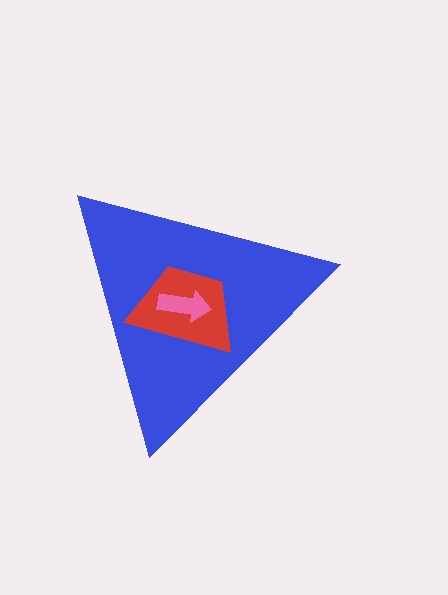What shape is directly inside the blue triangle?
The red trapezoid.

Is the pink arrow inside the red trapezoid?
Yes.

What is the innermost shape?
The pink arrow.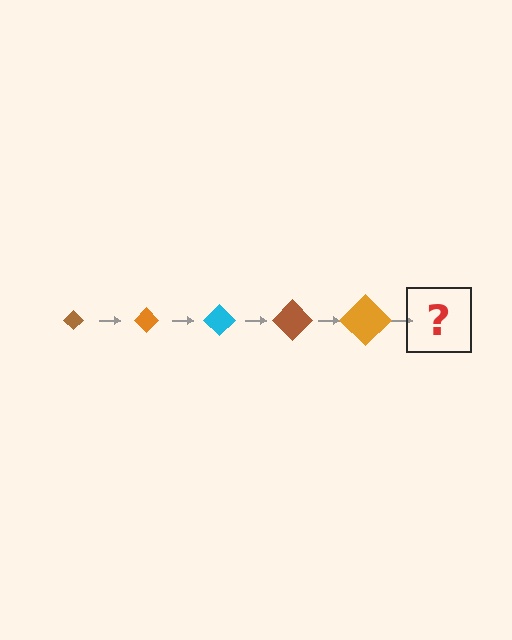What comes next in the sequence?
The next element should be a cyan diamond, larger than the previous one.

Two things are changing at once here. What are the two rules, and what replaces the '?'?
The two rules are that the diamond grows larger each step and the color cycles through brown, orange, and cyan. The '?' should be a cyan diamond, larger than the previous one.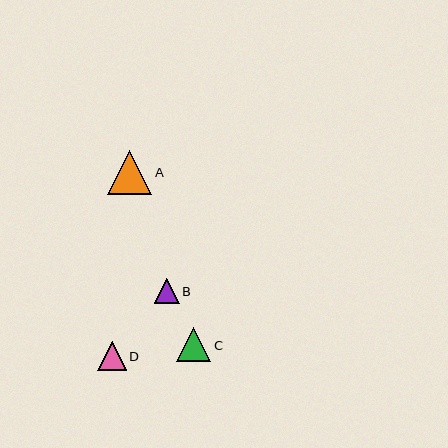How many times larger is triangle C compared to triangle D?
Triangle C is approximately 1.2 times the size of triangle D.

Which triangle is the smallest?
Triangle B is the smallest with a size of approximately 25 pixels.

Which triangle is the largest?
Triangle A is the largest with a size of approximately 44 pixels.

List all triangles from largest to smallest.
From largest to smallest: A, C, D, B.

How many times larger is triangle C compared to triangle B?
Triangle C is approximately 1.3 times the size of triangle B.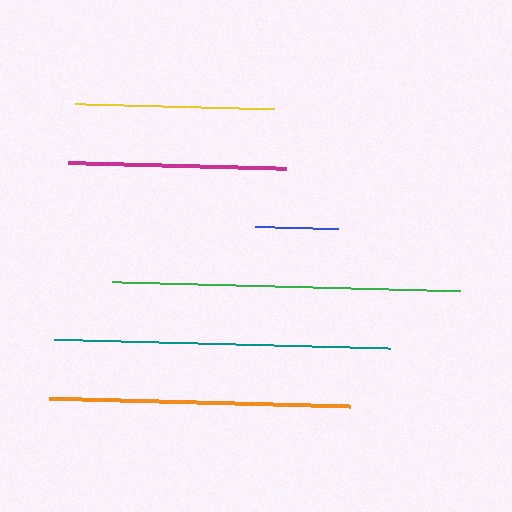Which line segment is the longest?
The green line is the longest at approximately 348 pixels.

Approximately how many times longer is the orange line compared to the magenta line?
The orange line is approximately 1.4 times the length of the magenta line.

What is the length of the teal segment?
The teal segment is approximately 336 pixels long.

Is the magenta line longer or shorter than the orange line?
The orange line is longer than the magenta line.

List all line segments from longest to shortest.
From longest to shortest: green, teal, orange, magenta, yellow, blue.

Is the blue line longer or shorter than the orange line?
The orange line is longer than the blue line.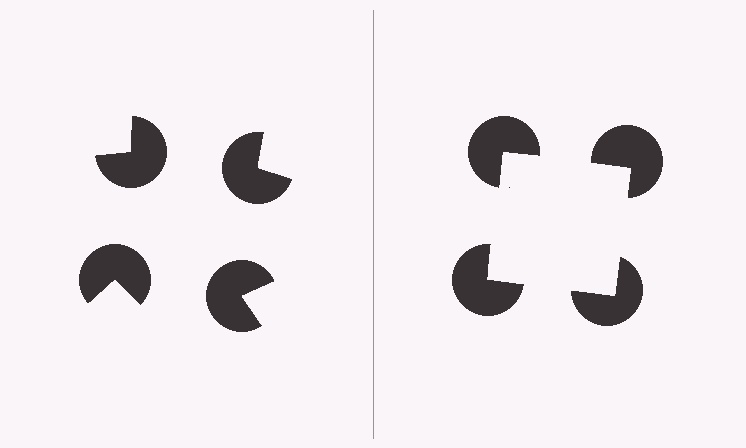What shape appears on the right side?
An illusory square.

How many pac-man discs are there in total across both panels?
8 — 4 on each side.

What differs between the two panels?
The pac-man discs are positioned identically on both sides; only the wedge orientations differ. On the right they align to a square; on the left they are misaligned.